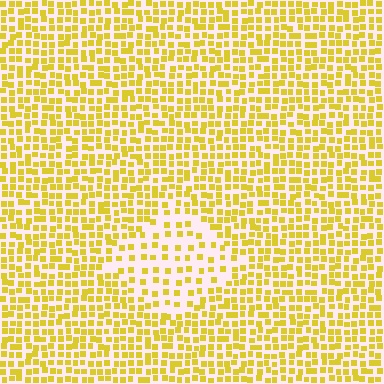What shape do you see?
I see a diamond.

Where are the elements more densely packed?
The elements are more densely packed outside the diamond boundary.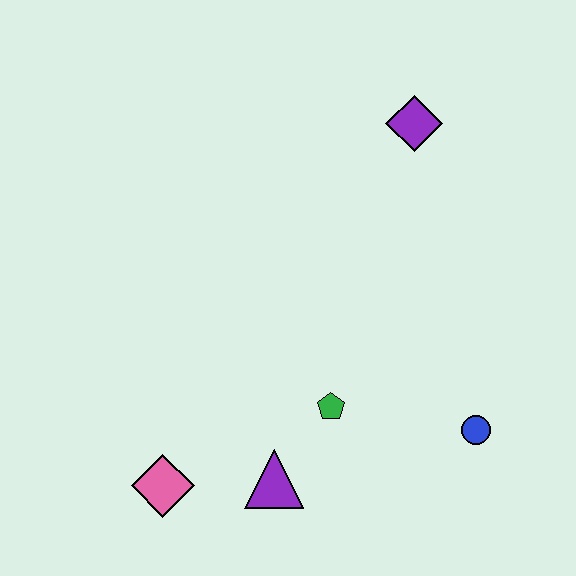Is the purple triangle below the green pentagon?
Yes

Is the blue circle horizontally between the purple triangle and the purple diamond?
No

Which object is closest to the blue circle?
The green pentagon is closest to the blue circle.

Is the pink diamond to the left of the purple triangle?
Yes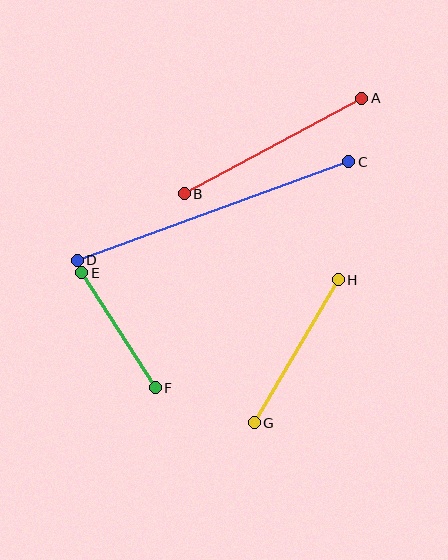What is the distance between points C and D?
The distance is approximately 289 pixels.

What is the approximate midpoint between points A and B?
The midpoint is at approximately (273, 146) pixels.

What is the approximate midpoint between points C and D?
The midpoint is at approximately (213, 211) pixels.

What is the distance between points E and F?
The distance is approximately 137 pixels.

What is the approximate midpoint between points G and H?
The midpoint is at approximately (296, 351) pixels.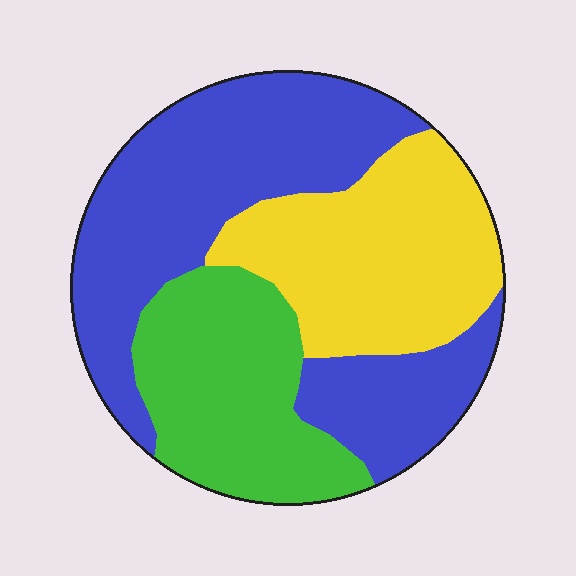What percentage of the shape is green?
Green covers 25% of the shape.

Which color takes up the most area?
Blue, at roughly 45%.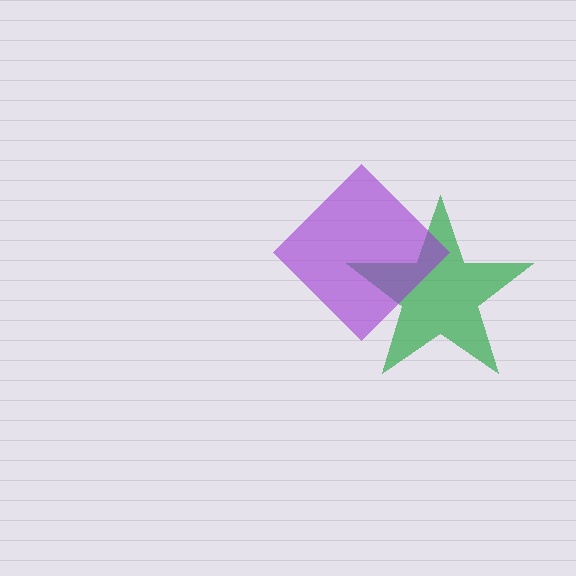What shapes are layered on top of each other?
The layered shapes are: a green star, a purple diamond.